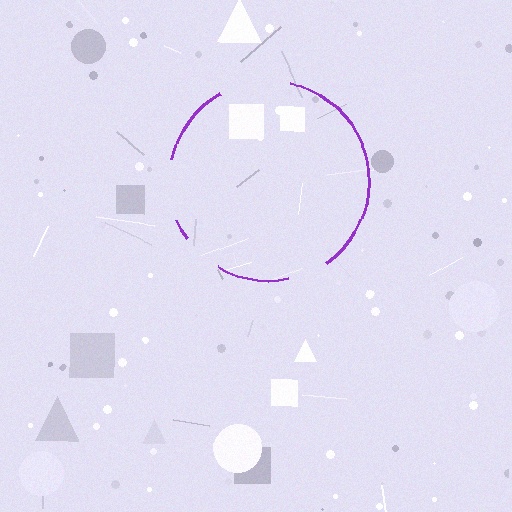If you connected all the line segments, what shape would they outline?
They would outline a circle.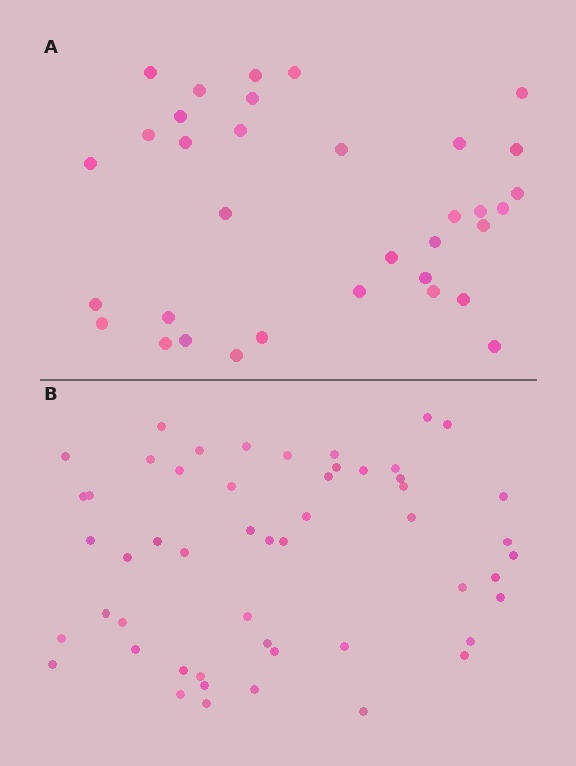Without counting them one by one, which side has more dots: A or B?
Region B (the bottom region) has more dots.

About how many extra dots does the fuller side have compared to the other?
Region B has approximately 20 more dots than region A.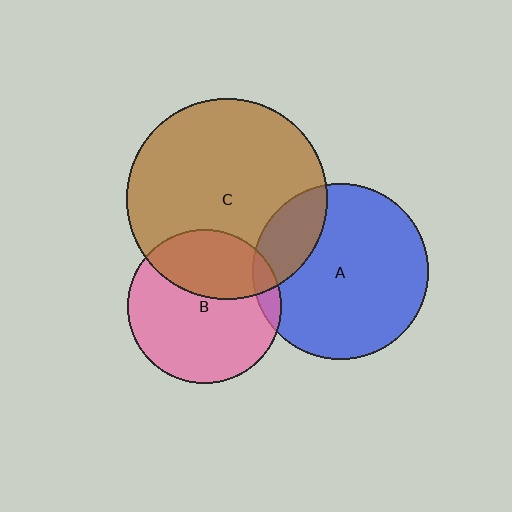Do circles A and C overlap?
Yes.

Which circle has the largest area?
Circle C (brown).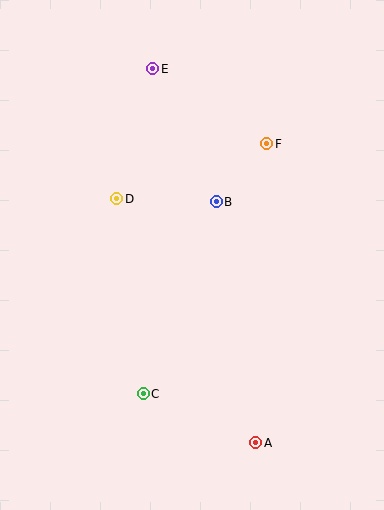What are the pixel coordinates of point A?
Point A is at (256, 443).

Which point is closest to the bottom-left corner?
Point C is closest to the bottom-left corner.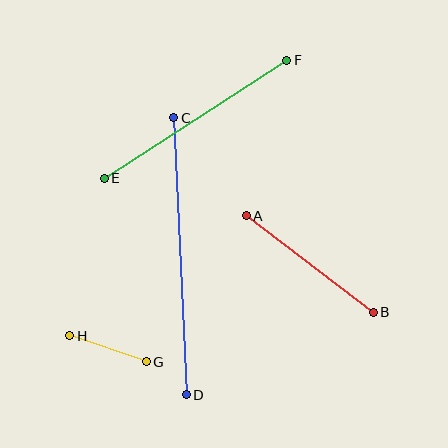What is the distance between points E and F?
The distance is approximately 217 pixels.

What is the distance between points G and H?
The distance is approximately 81 pixels.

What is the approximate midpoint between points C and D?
The midpoint is at approximately (180, 256) pixels.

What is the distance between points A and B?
The distance is approximately 160 pixels.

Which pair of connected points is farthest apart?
Points C and D are farthest apart.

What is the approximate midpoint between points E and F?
The midpoint is at approximately (196, 119) pixels.